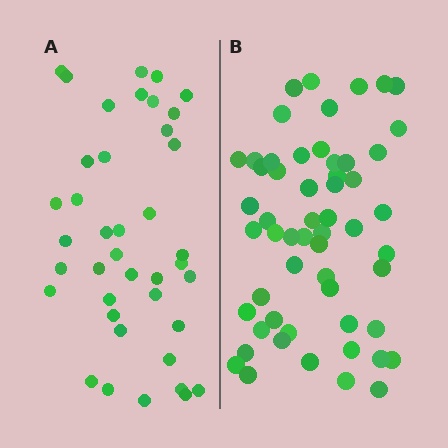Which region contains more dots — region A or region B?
Region B (the right region) has more dots.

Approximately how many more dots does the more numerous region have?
Region B has approximately 15 more dots than region A.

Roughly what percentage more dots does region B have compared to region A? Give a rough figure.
About 40% more.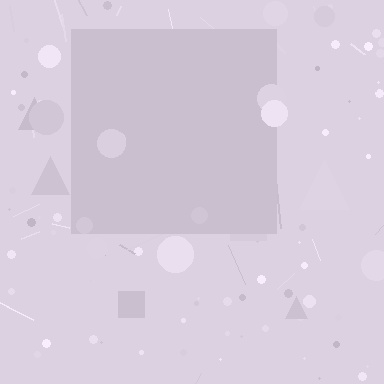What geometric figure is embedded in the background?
A square is embedded in the background.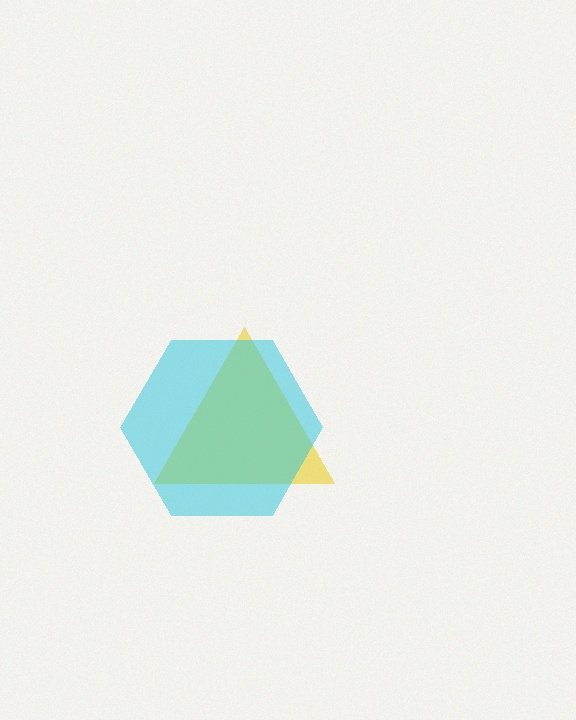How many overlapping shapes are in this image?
There are 2 overlapping shapes in the image.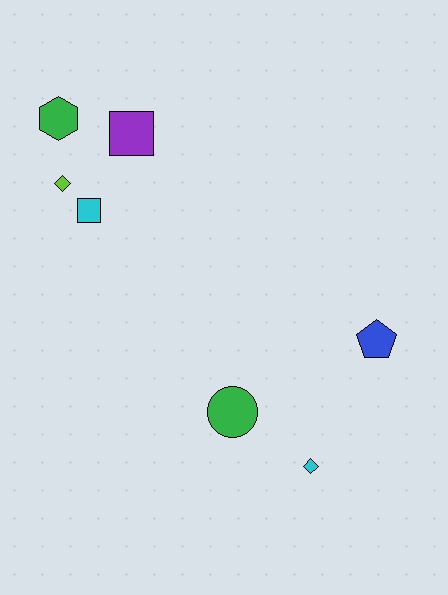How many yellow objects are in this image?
There are no yellow objects.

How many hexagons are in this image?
There is 1 hexagon.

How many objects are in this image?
There are 7 objects.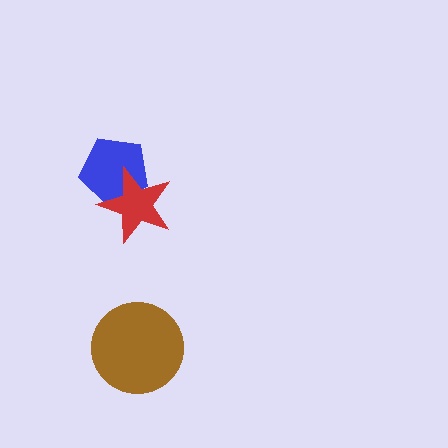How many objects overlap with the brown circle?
0 objects overlap with the brown circle.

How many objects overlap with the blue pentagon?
1 object overlaps with the blue pentagon.